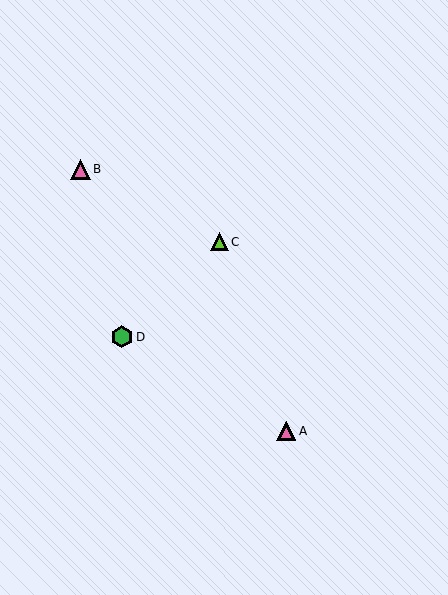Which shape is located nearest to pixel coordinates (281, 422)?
The pink triangle (labeled A) at (286, 431) is nearest to that location.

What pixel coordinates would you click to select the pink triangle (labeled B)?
Click at (80, 169) to select the pink triangle B.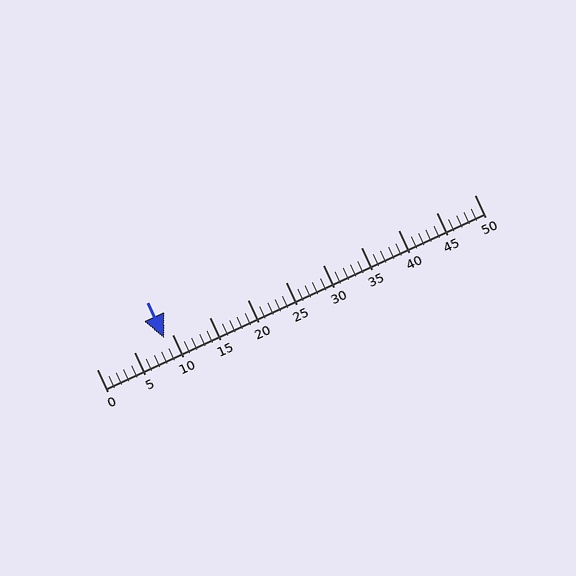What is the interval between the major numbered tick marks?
The major tick marks are spaced 5 units apart.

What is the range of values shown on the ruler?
The ruler shows values from 0 to 50.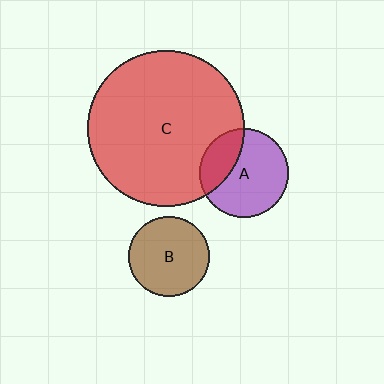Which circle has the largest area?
Circle C (red).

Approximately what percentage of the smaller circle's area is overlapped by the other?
Approximately 30%.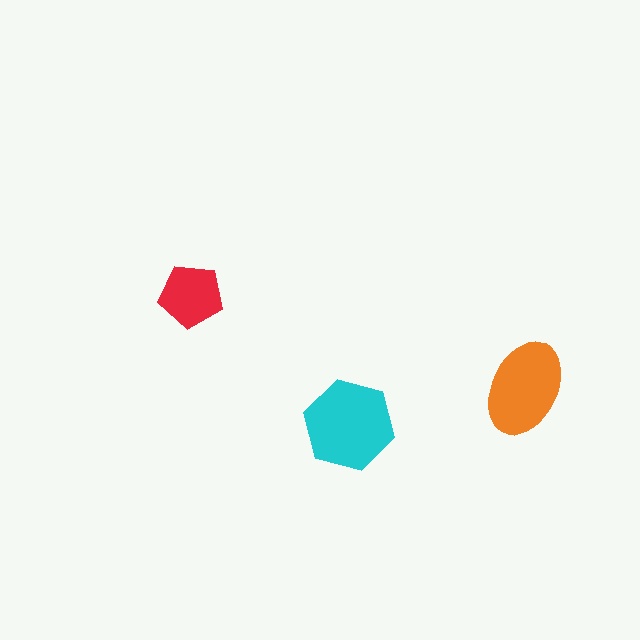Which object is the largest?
The cyan hexagon.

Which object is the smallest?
The red pentagon.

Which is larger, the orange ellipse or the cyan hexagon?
The cyan hexagon.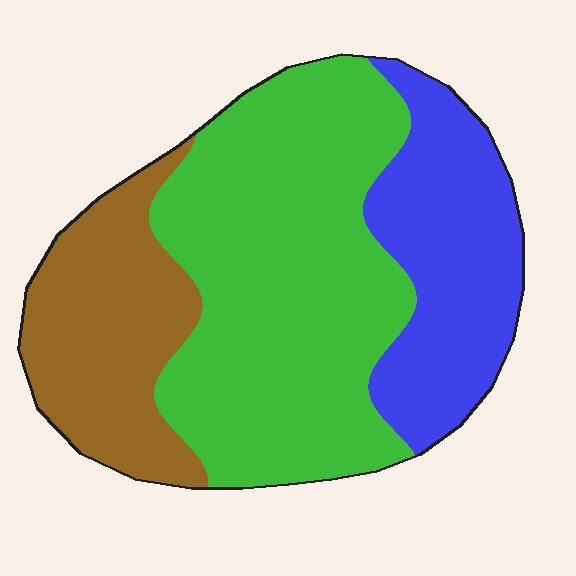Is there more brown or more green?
Green.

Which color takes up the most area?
Green, at roughly 50%.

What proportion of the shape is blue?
Blue covers 25% of the shape.